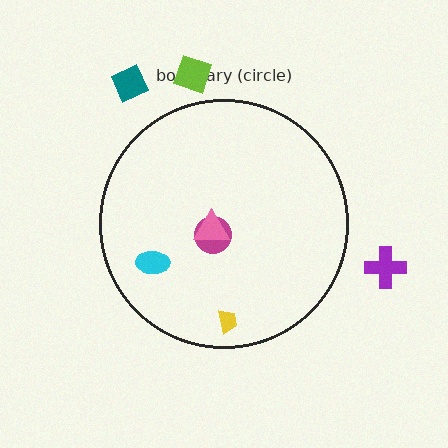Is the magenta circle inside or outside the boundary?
Inside.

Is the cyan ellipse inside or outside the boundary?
Inside.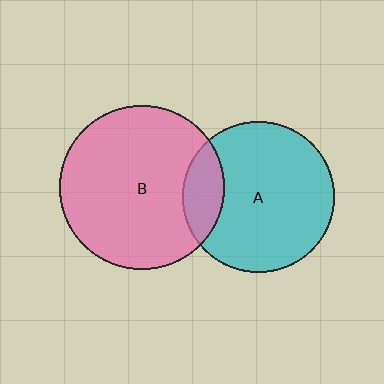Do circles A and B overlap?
Yes.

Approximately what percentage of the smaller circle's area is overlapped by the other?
Approximately 15%.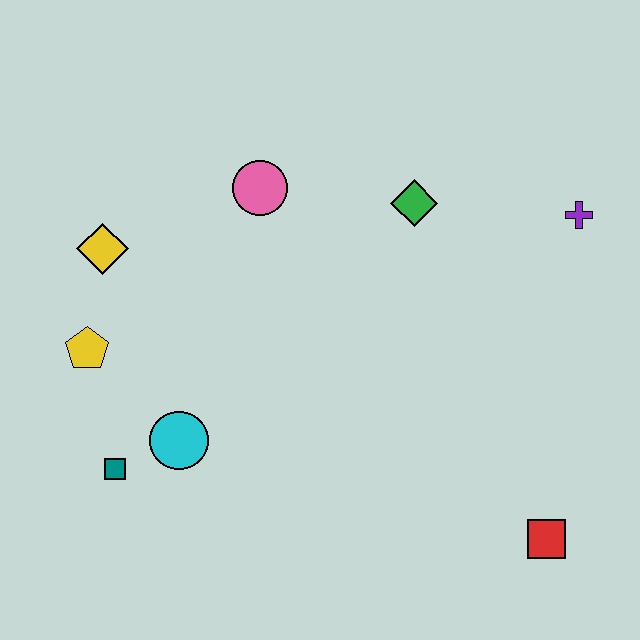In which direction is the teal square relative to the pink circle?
The teal square is below the pink circle.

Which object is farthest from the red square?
The yellow diamond is farthest from the red square.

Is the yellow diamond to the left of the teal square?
Yes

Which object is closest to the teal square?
The cyan circle is closest to the teal square.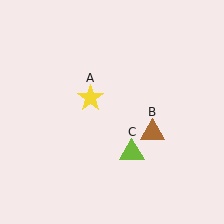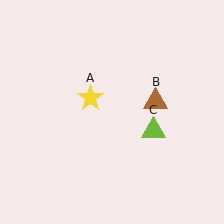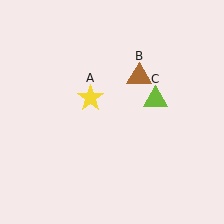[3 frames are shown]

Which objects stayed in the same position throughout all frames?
Yellow star (object A) remained stationary.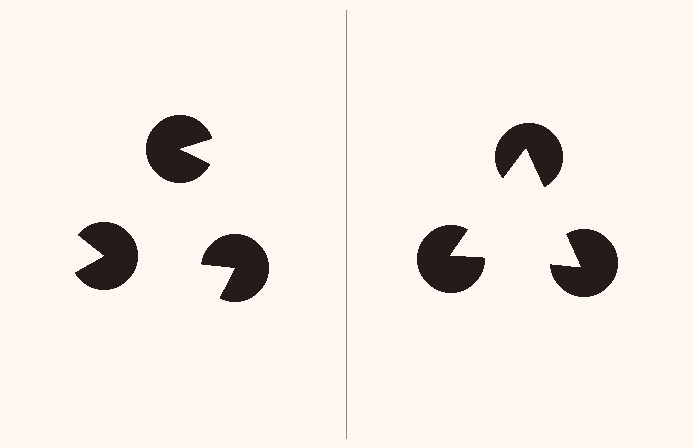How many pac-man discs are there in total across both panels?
6 — 3 on each side.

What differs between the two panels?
The pac-man discs are positioned identically on both sides; only the wedge orientations differ. On the right they align to a triangle; on the left they are misaligned.